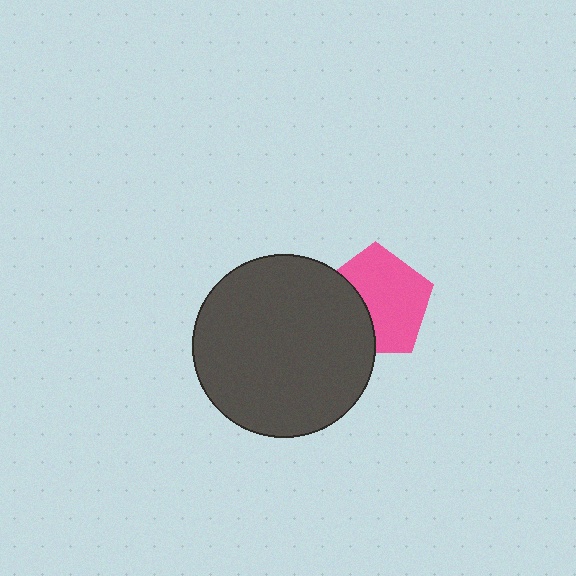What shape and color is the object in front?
The object in front is a dark gray circle.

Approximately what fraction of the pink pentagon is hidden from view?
Roughly 34% of the pink pentagon is hidden behind the dark gray circle.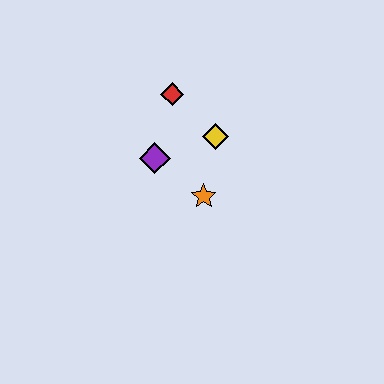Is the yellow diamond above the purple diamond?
Yes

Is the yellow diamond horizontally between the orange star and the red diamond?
No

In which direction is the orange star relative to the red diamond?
The orange star is below the red diamond.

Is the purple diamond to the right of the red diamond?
No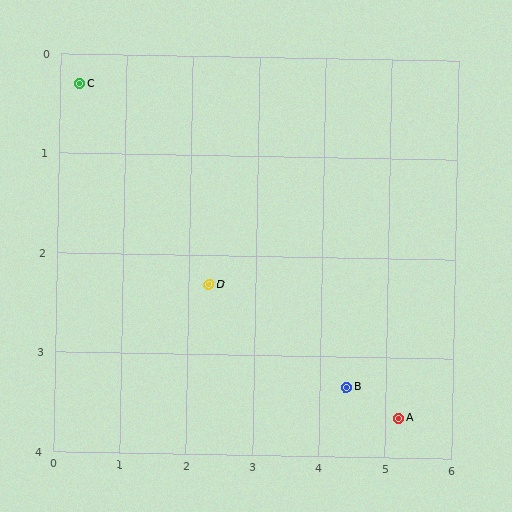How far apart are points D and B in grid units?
Points D and B are about 2.3 grid units apart.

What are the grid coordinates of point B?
Point B is at approximately (4.4, 3.3).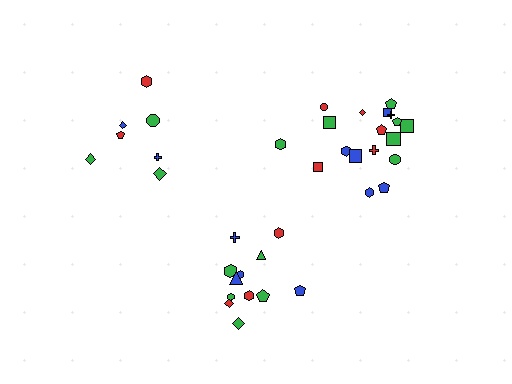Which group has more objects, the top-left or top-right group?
The top-right group.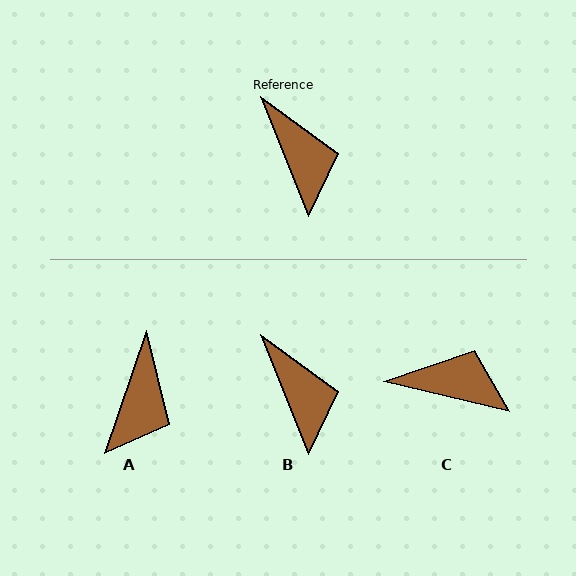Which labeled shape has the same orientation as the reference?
B.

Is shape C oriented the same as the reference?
No, it is off by about 55 degrees.